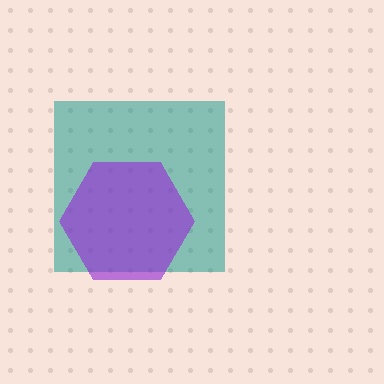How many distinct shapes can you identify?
There are 2 distinct shapes: a teal square, a purple hexagon.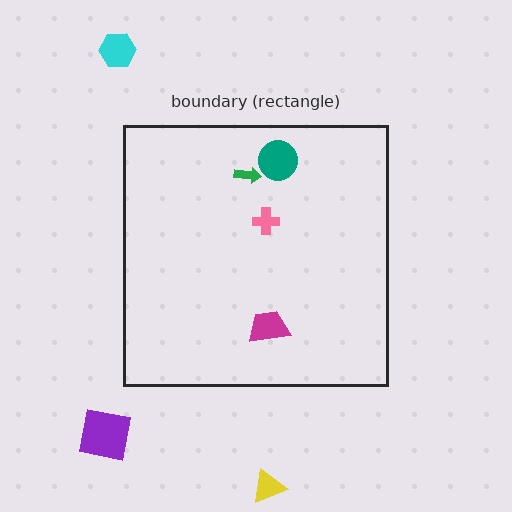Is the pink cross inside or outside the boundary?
Inside.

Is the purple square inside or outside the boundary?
Outside.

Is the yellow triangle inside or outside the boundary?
Outside.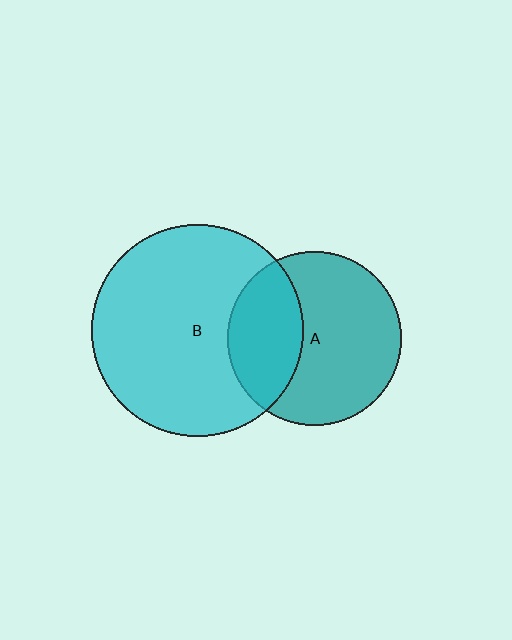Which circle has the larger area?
Circle B (cyan).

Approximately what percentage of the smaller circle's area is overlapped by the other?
Approximately 35%.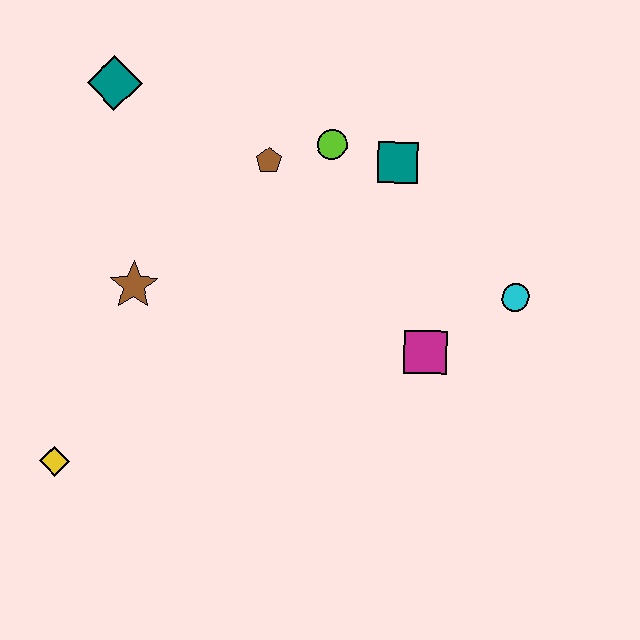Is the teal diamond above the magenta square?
Yes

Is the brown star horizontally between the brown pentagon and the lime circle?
No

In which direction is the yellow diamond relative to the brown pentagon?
The yellow diamond is below the brown pentagon.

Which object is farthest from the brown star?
The cyan circle is farthest from the brown star.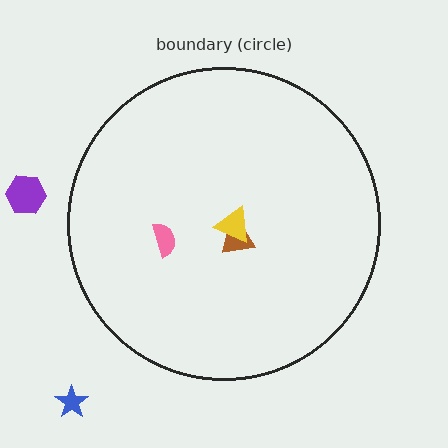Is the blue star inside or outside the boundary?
Outside.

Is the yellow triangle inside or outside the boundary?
Inside.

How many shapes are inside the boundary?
3 inside, 2 outside.